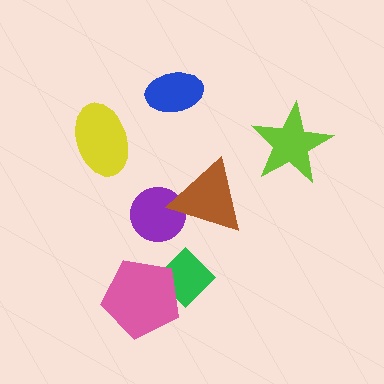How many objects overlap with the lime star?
0 objects overlap with the lime star.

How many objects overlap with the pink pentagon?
1 object overlaps with the pink pentagon.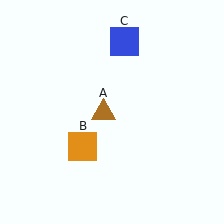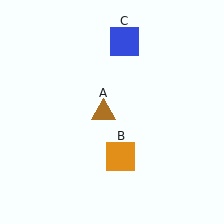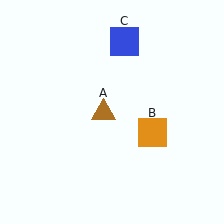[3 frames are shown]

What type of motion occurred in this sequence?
The orange square (object B) rotated counterclockwise around the center of the scene.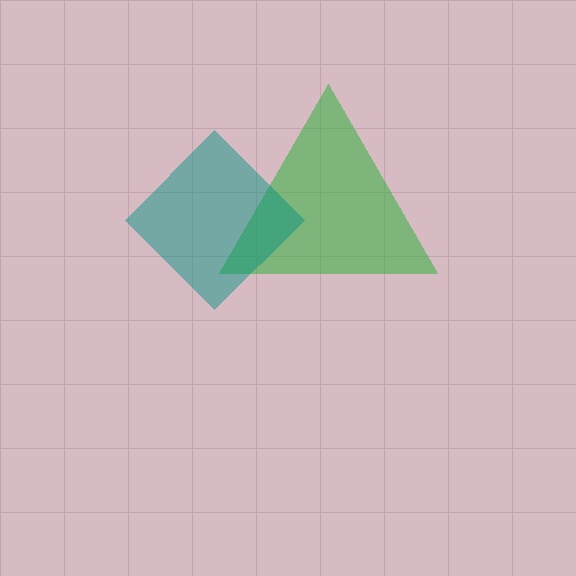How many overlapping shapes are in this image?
There are 2 overlapping shapes in the image.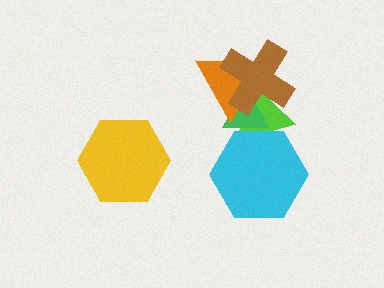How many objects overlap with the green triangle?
4 objects overlap with the green triangle.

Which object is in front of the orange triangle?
The brown cross is in front of the orange triangle.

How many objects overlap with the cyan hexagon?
2 objects overlap with the cyan hexagon.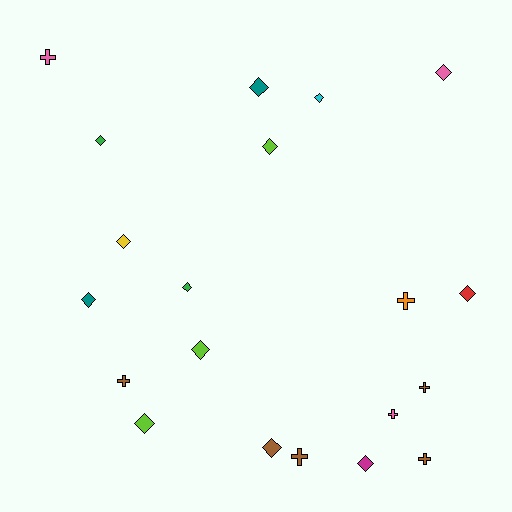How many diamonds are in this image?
There are 13 diamonds.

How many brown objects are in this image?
There are 5 brown objects.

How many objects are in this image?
There are 20 objects.